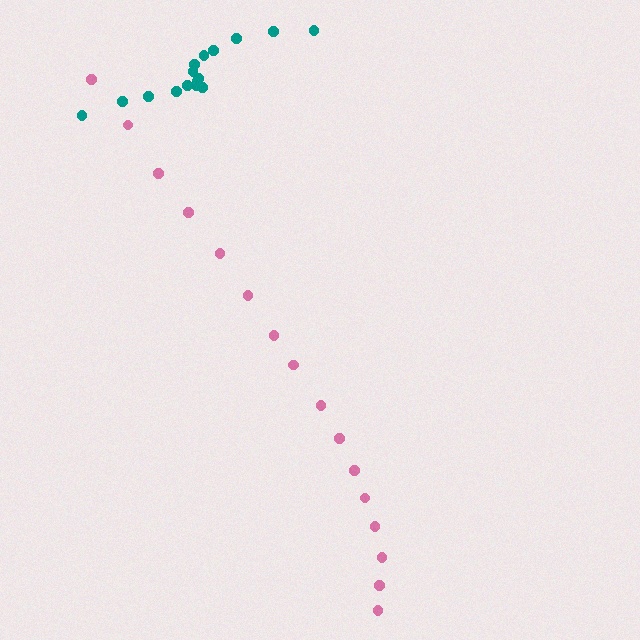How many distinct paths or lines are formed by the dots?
There are 2 distinct paths.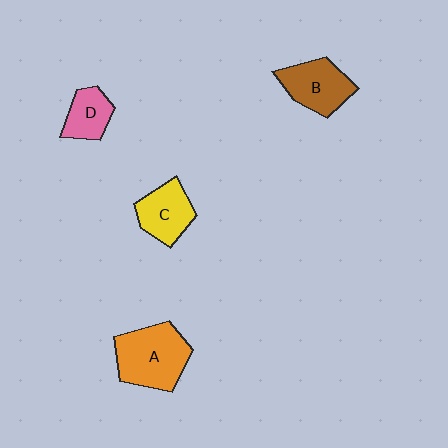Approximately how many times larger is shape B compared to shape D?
Approximately 1.4 times.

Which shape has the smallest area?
Shape D (pink).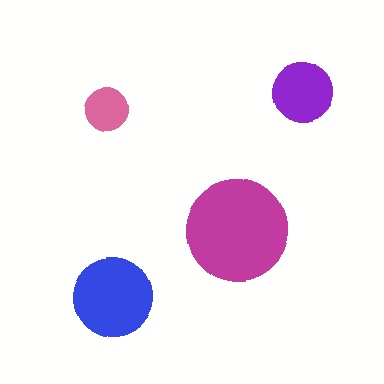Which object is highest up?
The purple circle is topmost.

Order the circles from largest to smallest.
the magenta one, the blue one, the purple one, the pink one.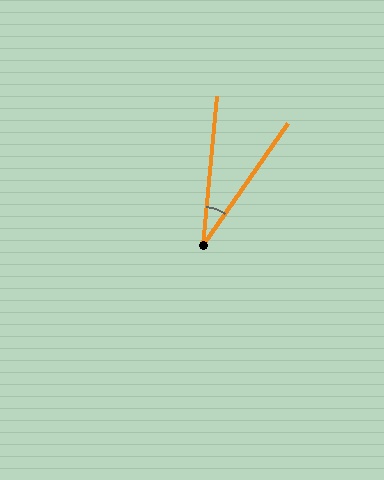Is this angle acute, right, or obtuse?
It is acute.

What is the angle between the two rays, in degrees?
Approximately 29 degrees.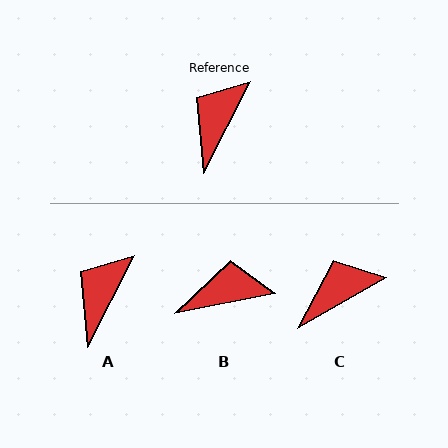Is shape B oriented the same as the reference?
No, it is off by about 52 degrees.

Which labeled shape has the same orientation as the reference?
A.